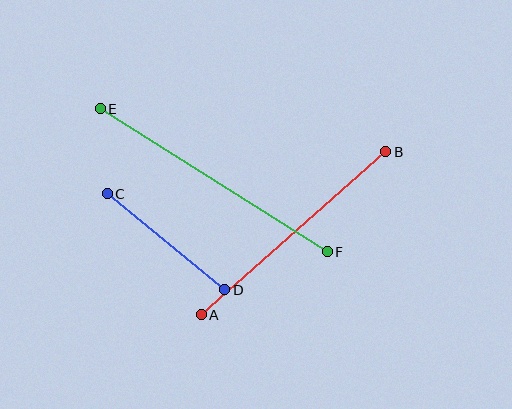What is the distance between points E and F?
The distance is approximately 268 pixels.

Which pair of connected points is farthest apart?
Points E and F are farthest apart.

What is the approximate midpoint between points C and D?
The midpoint is at approximately (166, 242) pixels.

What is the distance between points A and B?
The distance is approximately 246 pixels.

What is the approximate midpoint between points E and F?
The midpoint is at approximately (214, 180) pixels.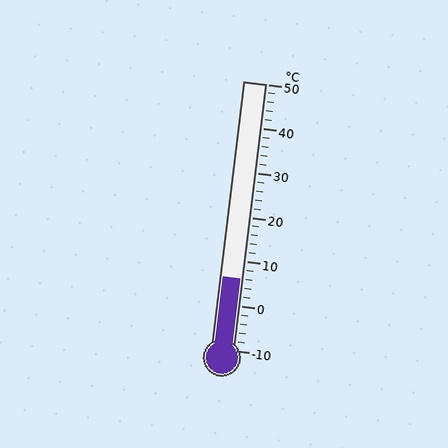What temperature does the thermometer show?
The thermometer shows approximately 6°C.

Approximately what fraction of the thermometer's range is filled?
The thermometer is filled to approximately 25% of its range.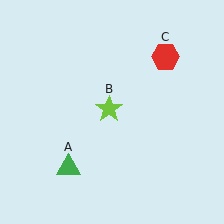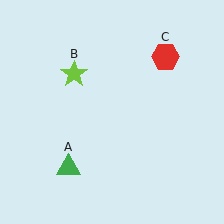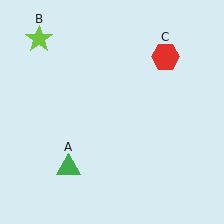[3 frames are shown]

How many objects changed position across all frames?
1 object changed position: lime star (object B).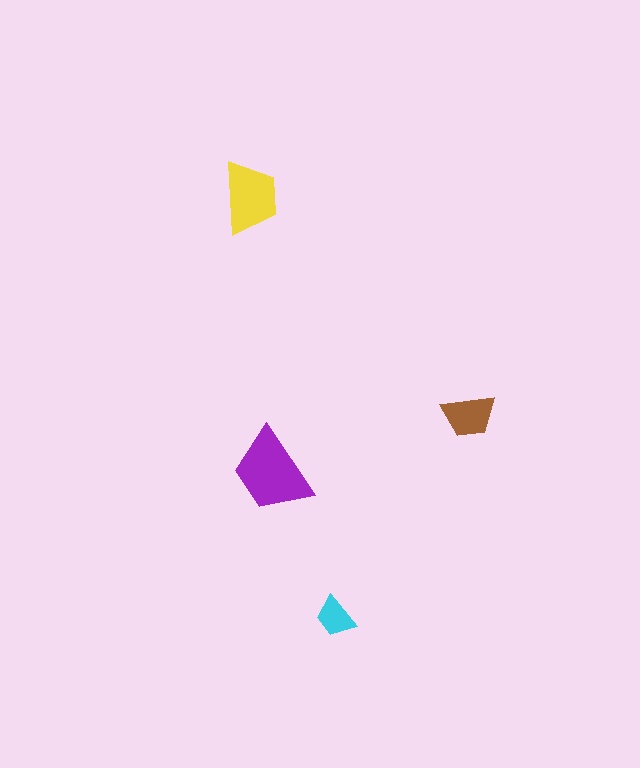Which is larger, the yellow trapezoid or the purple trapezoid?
The purple one.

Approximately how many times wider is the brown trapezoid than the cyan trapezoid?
About 1.5 times wider.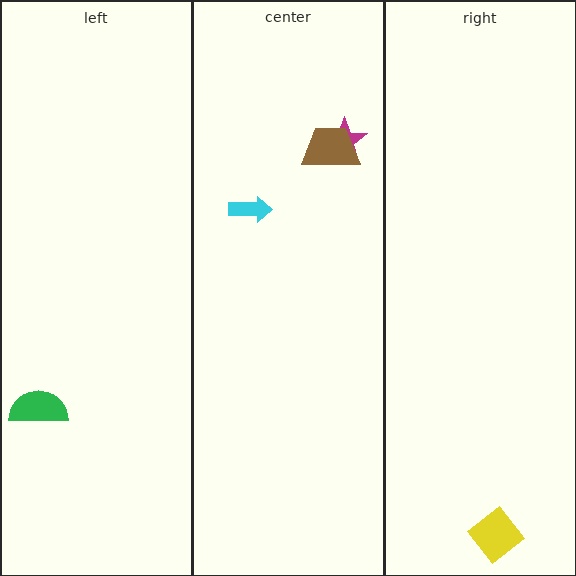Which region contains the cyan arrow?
The center region.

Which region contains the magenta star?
The center region.